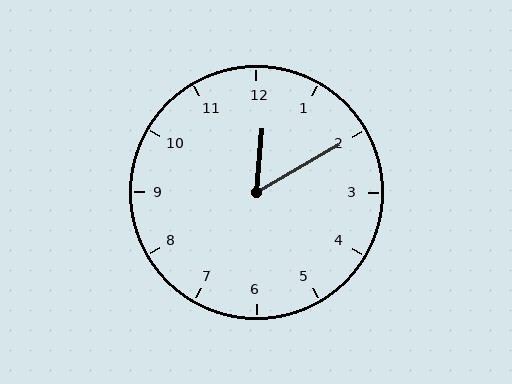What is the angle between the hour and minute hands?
Approximately 55 degrees.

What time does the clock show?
12:10.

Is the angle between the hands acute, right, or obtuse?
It is acute.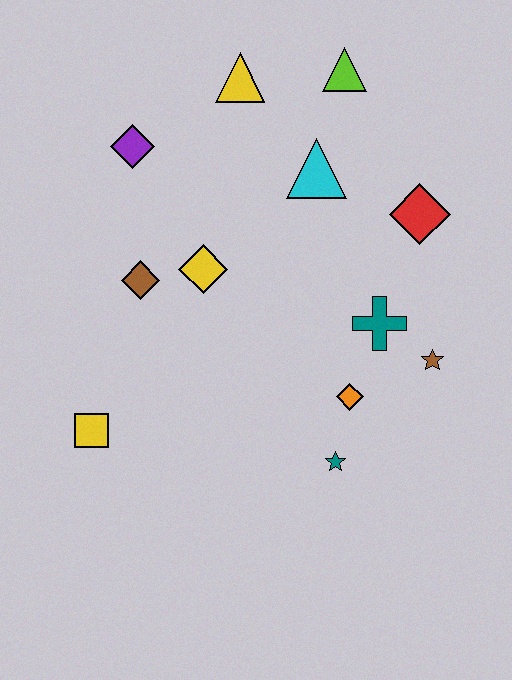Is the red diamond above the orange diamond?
Yes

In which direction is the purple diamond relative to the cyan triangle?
The purple diamond is to the left of the cyan triangle.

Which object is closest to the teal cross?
The brown star is closest to the teal cross.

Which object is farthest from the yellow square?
The lime triangle is farthest from the yellow square.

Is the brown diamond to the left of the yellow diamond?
Yes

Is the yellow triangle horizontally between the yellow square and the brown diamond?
No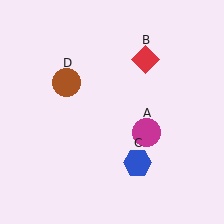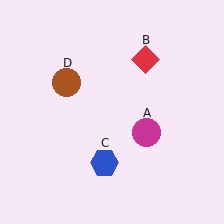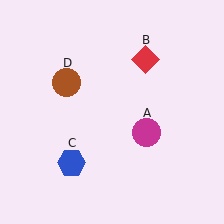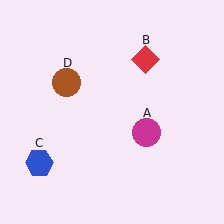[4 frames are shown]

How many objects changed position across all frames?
1 object changed position: blue hexagon (object C).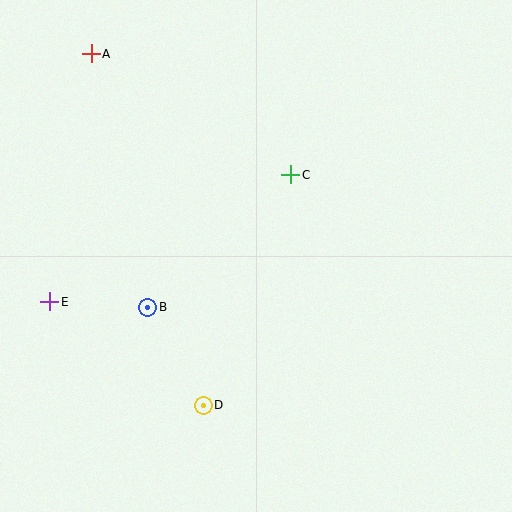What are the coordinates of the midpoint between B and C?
The midpoint between B and C is at (219, 241).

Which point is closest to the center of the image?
Point C at (291, 175) is closest to the center.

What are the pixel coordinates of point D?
Point D is at (203, 405).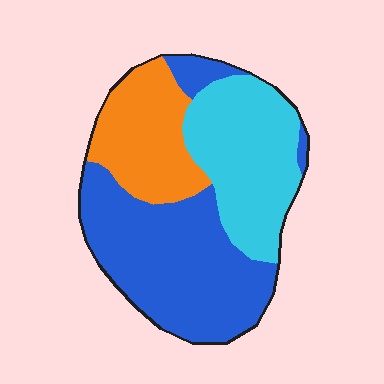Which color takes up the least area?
Orange, at roughly 25%.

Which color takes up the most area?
Blue, at roughly 45%.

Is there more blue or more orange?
Blue.